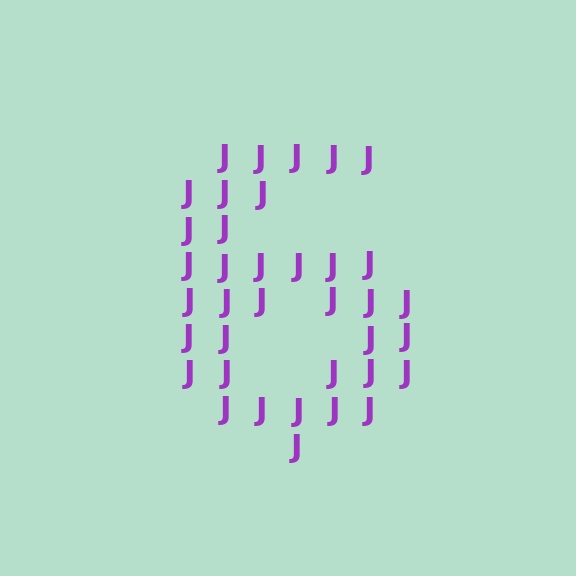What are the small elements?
The small elements are letter J's.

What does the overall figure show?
The overall figure shows the digit 6.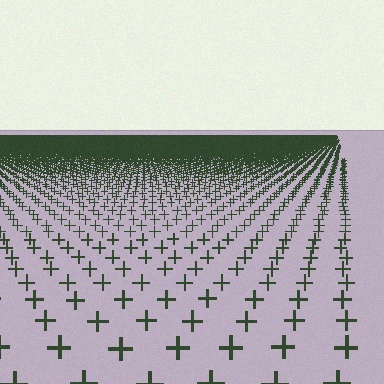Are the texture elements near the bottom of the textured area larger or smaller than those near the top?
Larger. Near the bottom, elements are closer to the viewer and appear at a bigger on-screen size.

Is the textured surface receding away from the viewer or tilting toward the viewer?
The surface is receding away from the viewer. Texture elements get smaller and denser toward the top.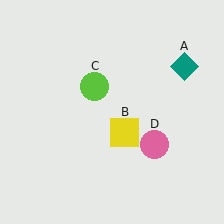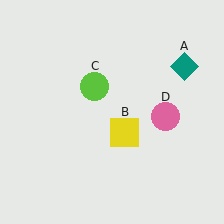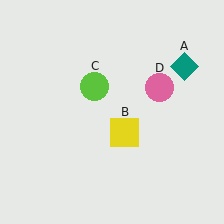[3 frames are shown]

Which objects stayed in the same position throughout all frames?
Teal diamond (object A) and yellow square (object B) and lime circle (object C) remained stationary.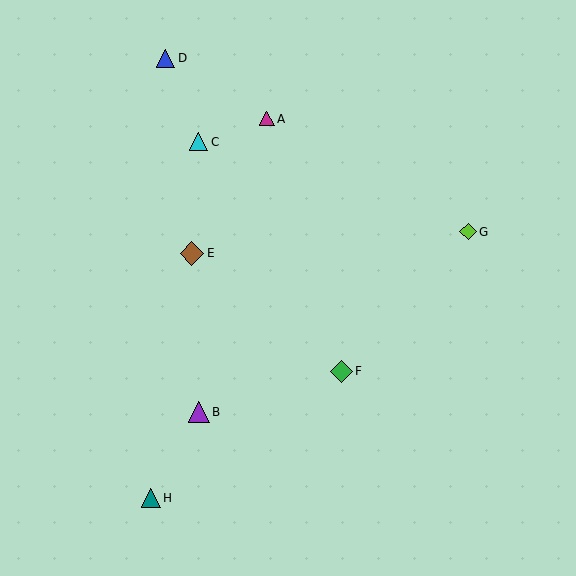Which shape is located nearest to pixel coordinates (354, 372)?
The green diamond (labeled F) at (341, 371) is nearest to that location.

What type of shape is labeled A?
Shape A is a magenta triangle.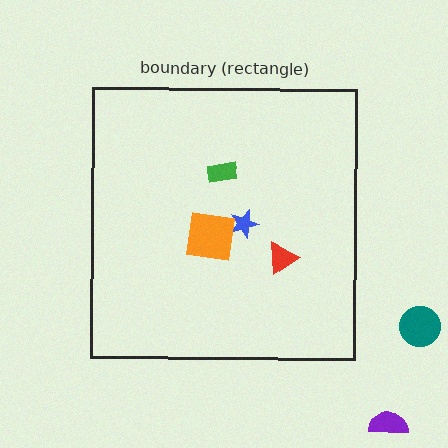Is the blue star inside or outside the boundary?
Inside.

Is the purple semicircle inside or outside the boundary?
Outside.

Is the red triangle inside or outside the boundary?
Inside.